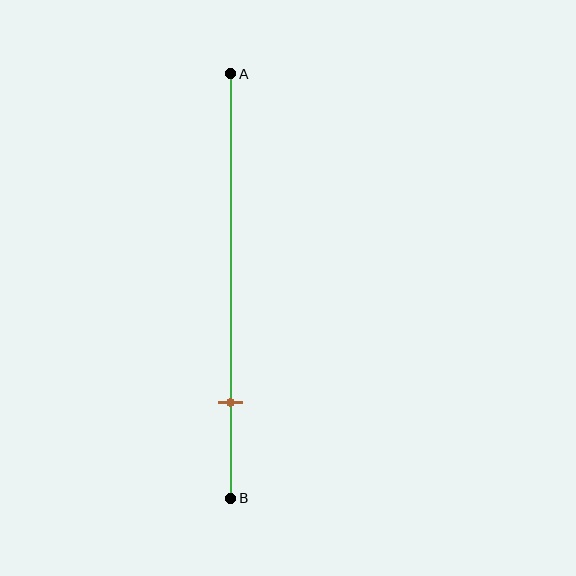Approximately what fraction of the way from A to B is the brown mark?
The brown mark is approximately 75% of the way from A to B.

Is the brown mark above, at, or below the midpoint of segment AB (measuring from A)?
The brown mark is below the midpoint of segment AB.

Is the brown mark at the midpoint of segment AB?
No, the mark is at about 75% from A, not at the 50% midpoint.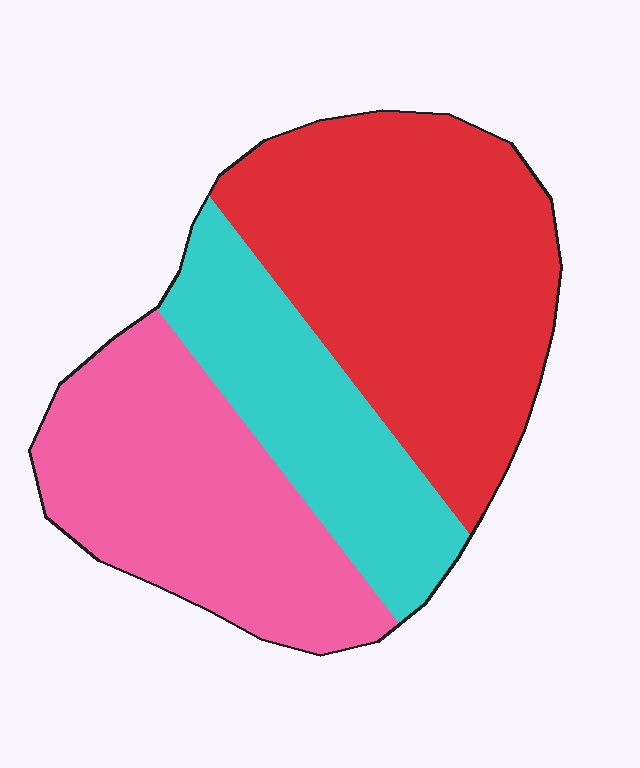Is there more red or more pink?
Red.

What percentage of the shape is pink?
Pink covers 32% of the shape.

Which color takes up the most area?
Red, at roughly 45%.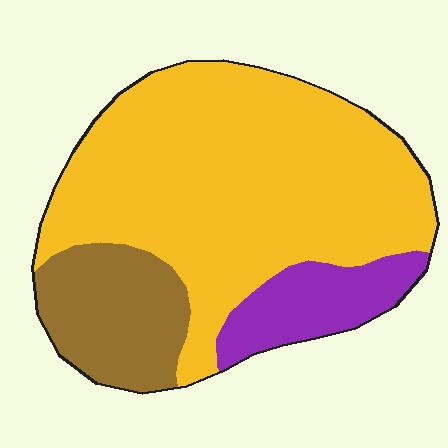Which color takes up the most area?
Yellow, at roughly 70%.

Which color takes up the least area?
Purple, at roughly 15%.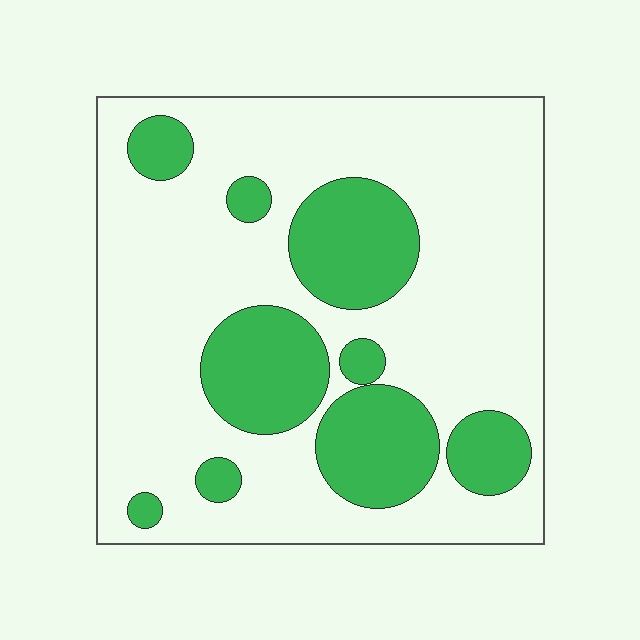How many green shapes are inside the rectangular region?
9.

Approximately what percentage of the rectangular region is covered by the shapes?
Approximately 25%.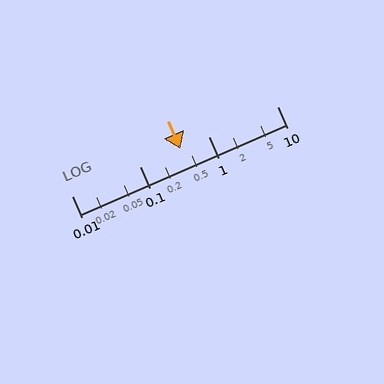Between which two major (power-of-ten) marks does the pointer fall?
The pointer is between 0.1 and 1.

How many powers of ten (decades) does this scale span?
The scale spans 3 decades, from 0.01 to 10.